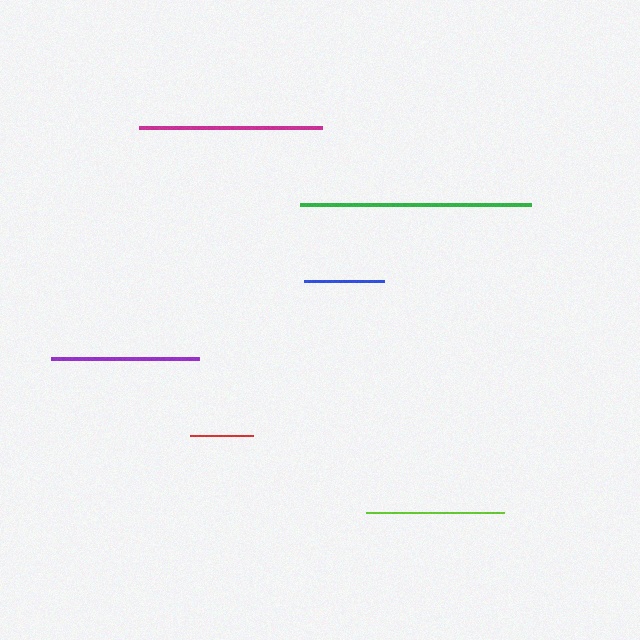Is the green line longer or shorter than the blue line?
The green line is longer than the blue line.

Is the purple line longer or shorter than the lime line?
The purple line is longer than the lime line.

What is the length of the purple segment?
The purple segment is approximately 148 pixels long.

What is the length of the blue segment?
The blue segment is approximately 81 pixels long.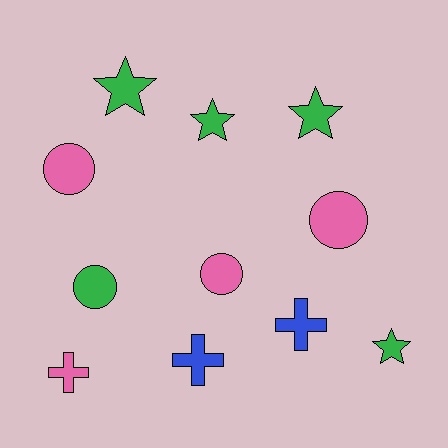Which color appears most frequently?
Green, with 5 objects.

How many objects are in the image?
There are 11 objects.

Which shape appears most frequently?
Circle, with 4 objects.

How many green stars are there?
There are 4 green stars.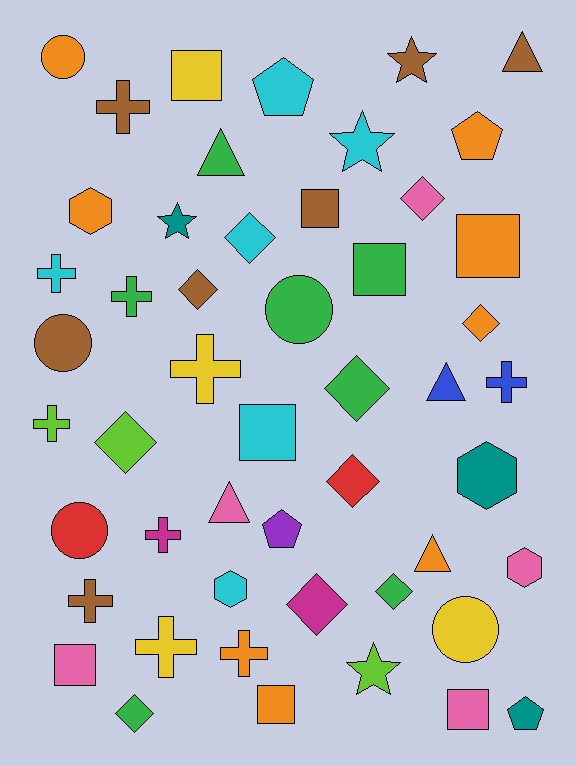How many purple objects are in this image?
There is 1 purple object.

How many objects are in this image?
There are 50 objects.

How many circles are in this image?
There are 5 circles.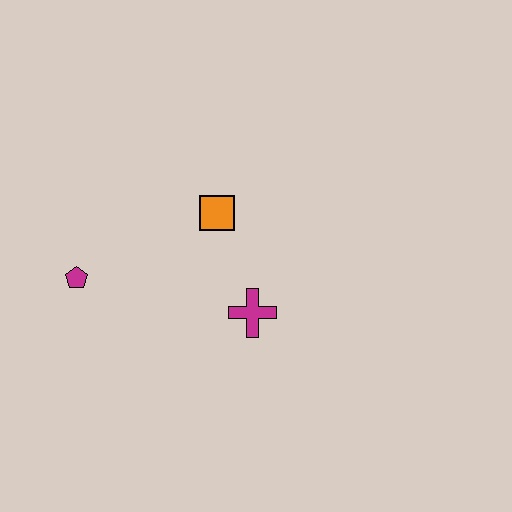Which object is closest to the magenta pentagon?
The orange square is closest to the magenta pentagon.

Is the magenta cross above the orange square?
No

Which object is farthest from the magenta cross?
The magenta pentagon is farthest from the magenta cross.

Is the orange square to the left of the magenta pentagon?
No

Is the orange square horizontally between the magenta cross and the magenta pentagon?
Yes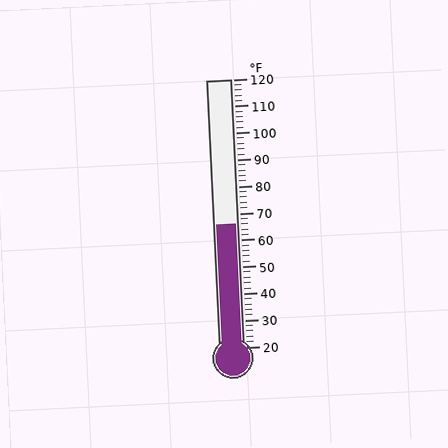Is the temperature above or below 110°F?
The temperature is below 110°F.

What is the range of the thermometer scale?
The thermometer scale ranges from 20°F to 120°F.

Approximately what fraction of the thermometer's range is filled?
The thermometer is filled to approximately 45% of its range.